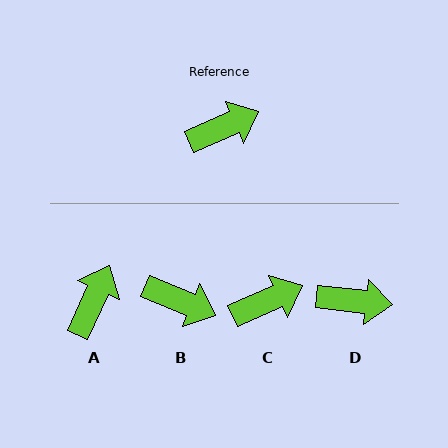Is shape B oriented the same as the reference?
No, it is off by about 46 degrees.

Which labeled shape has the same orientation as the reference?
C.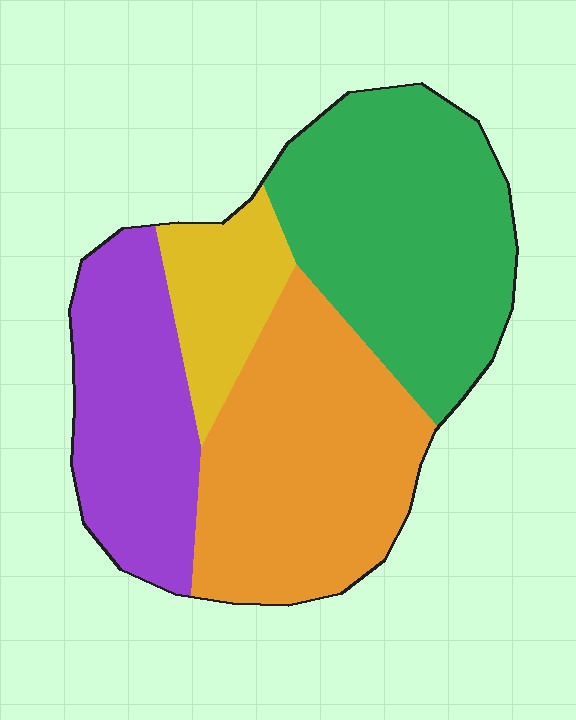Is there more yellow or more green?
Green.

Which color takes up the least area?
Yellow, at roughly 10%.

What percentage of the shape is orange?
Orange covers around 35% of the shape.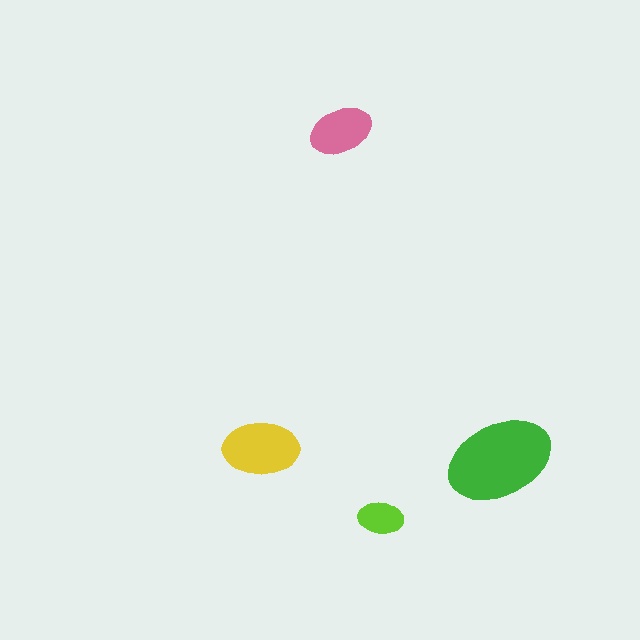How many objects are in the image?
There are 4 objects in the image.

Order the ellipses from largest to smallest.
the green one, the yellow one, the pink one, the lime one.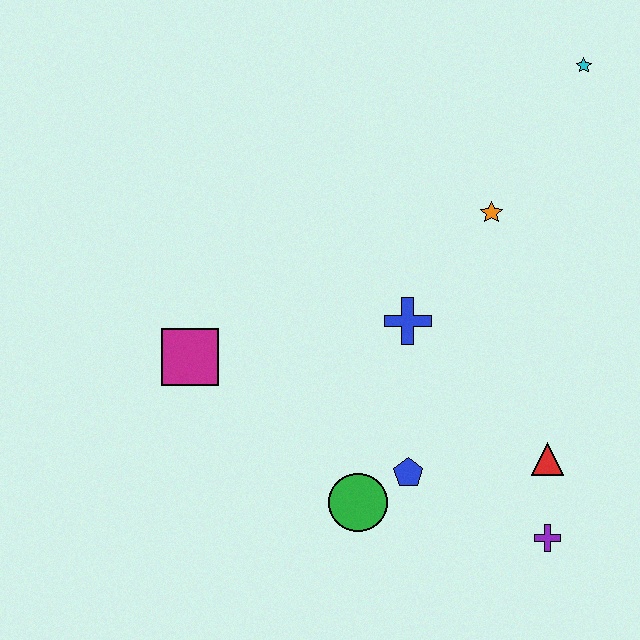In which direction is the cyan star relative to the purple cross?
The cyan star is above the purple cross.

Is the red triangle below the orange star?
Yes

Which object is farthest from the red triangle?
The cyan star is farthest from the red triangle.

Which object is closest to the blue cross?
The orange star is closest to the blue cross.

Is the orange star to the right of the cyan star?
No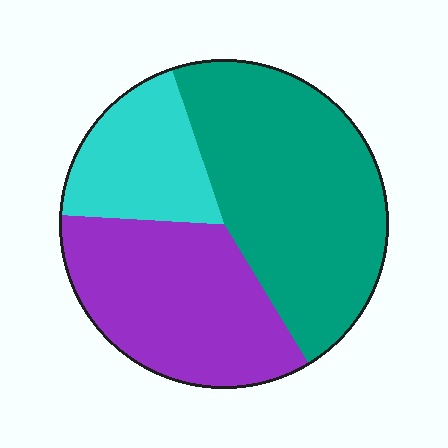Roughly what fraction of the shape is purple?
Purple takes up about one third (1/3) of the shape.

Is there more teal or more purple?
Teal.